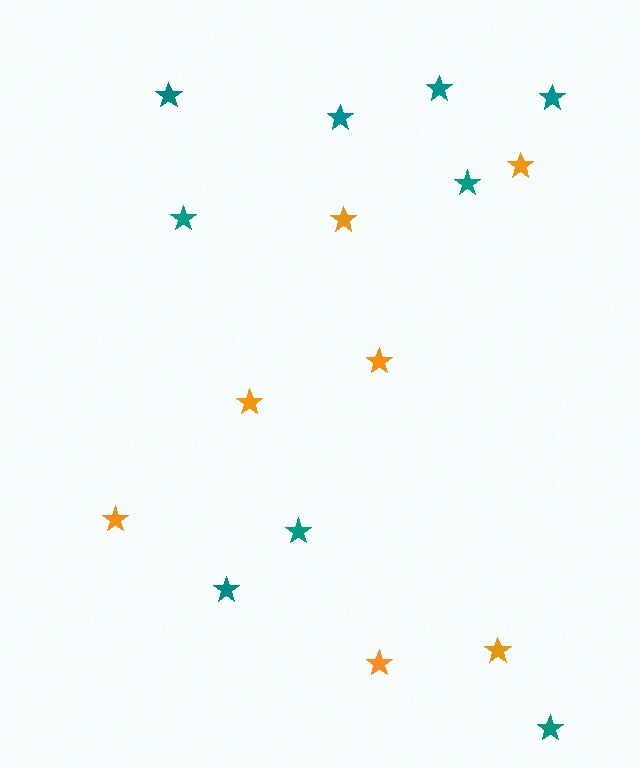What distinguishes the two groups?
There are 2 groups: one group of teal stars (9) and one group of orange stars (7).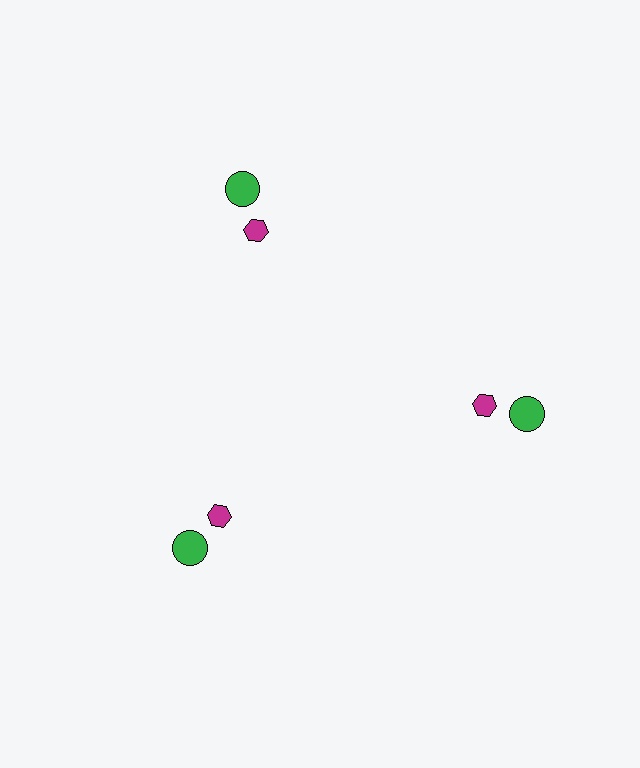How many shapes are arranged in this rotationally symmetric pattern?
There are 6 shapes, arranged in 3 groups of 2.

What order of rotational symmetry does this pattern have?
This pattern has 3-fold rotational symmetry.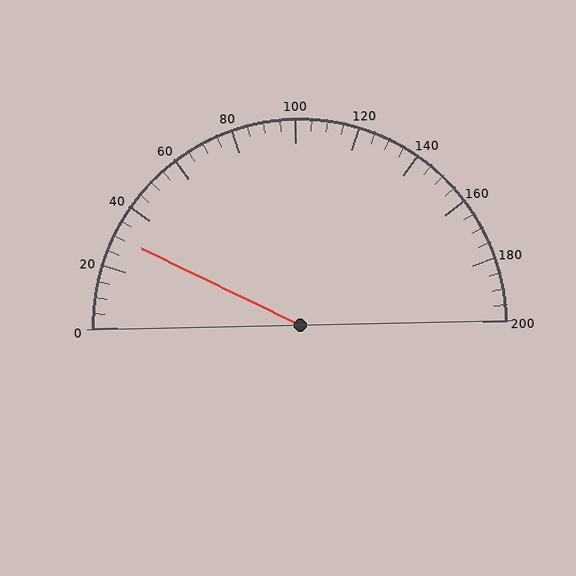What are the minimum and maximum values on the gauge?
The gauge ranges from 0 to 200.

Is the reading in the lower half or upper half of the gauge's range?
The reading is in the lower half of the range (0 to 200).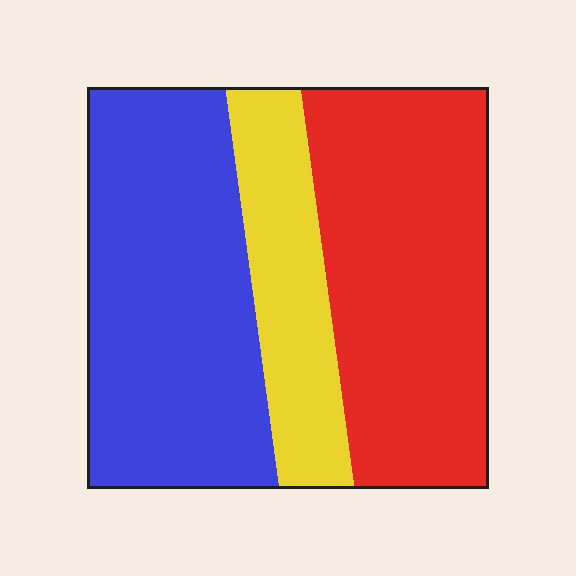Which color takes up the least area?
Yellow, at roughly 20%.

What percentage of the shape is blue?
Blue takes up about two fifths (2/5) of the shape.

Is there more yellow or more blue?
Blue.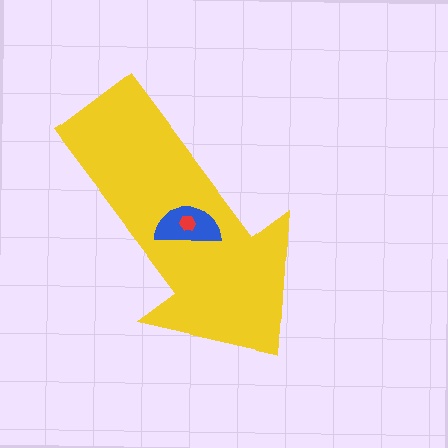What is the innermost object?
The red hexagon.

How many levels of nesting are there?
3.